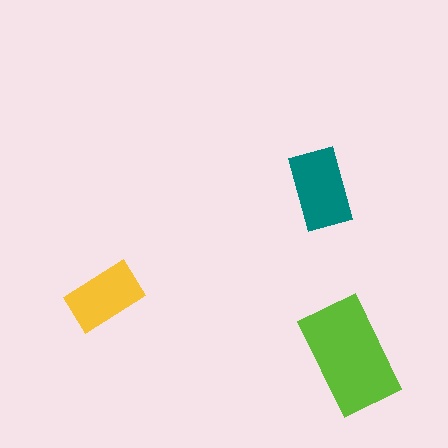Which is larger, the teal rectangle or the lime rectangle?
The lime one.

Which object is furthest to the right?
The lime rectangle is rightmost.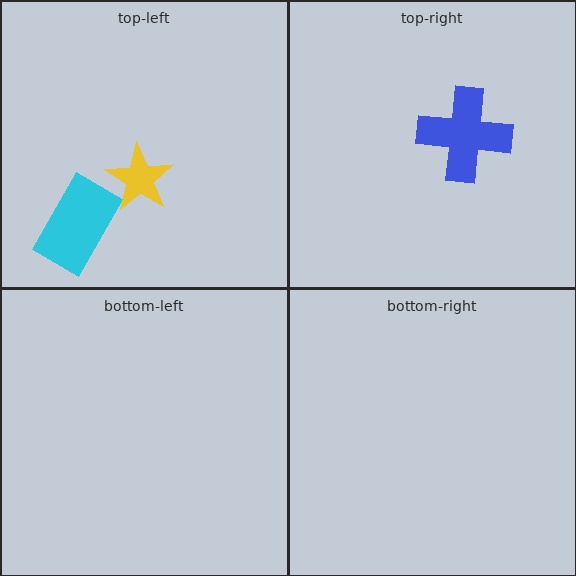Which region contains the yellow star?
The top-left region.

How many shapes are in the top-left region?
2.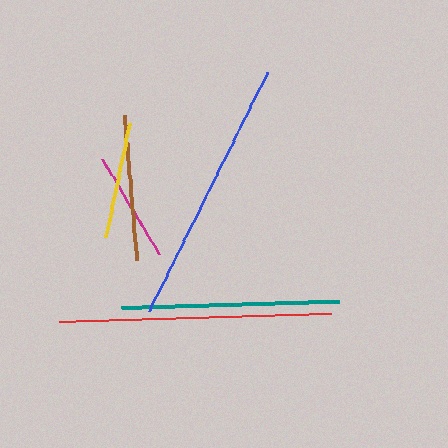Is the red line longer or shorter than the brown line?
The red line is longer than the brown line.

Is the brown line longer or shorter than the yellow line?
The brown line is longer than the yellow line.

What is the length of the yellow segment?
The yellow segment is approximately 116 pixels long.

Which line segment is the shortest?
The magenta line is the shortest at approximately 110 pixels.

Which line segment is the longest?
The red line is the longest at approximately 272 pixels.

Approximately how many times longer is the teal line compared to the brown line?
The teal line is approximately 1.5 times the length of the brown line.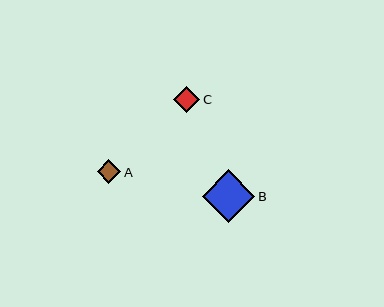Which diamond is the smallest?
Diamond A is the smallest with a size of approximately 24 pixels.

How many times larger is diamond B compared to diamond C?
Diamond B is approximately 2.0 times the size of diamond C.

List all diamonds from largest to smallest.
From largest to smallest: B, C, A.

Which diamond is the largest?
Diamond B is the largest with a size of approximately 53 pixels.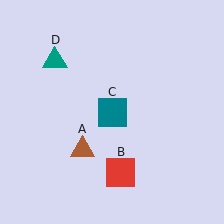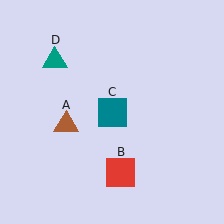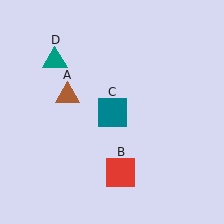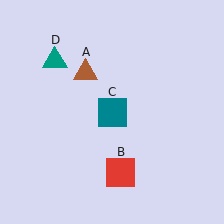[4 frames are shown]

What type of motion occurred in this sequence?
The brown triangle (object A) rotated clockwise around the center of the scene.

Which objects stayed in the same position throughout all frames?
Red square (object B) and teal square (object C) and teal triangle (object D) remained stationary.